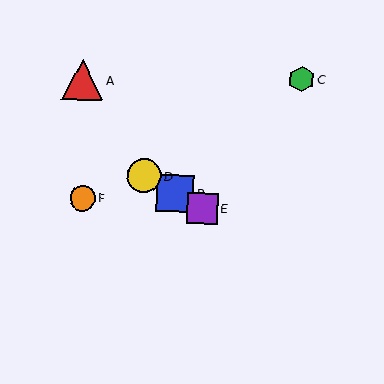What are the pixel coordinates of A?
Object A is at (82, 80).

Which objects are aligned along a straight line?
Objects B, D, E are aligned along a straight line.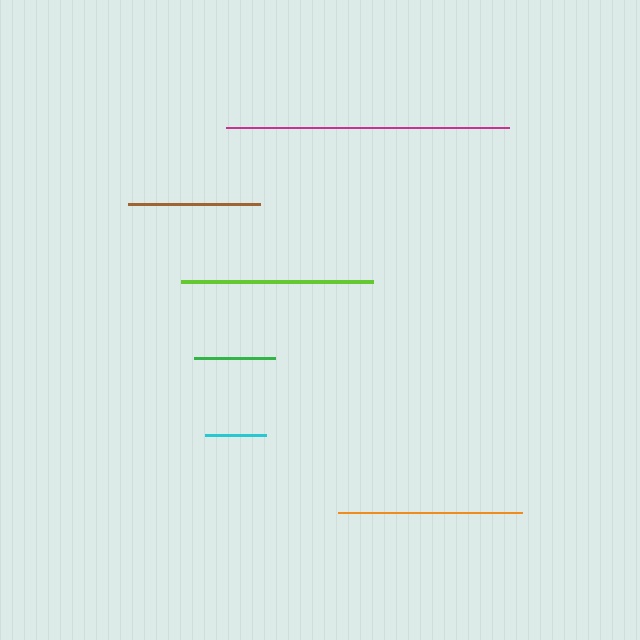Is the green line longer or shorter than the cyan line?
The green line is longer than the cyan line.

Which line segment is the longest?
The magenta line is the longest at approximately 283 pixels.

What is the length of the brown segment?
The brown segment is approximately 132 pixels long.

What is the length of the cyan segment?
The cyan segment is approximately 61 pixels long.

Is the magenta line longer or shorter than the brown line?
The magenta line is longer than the brown line.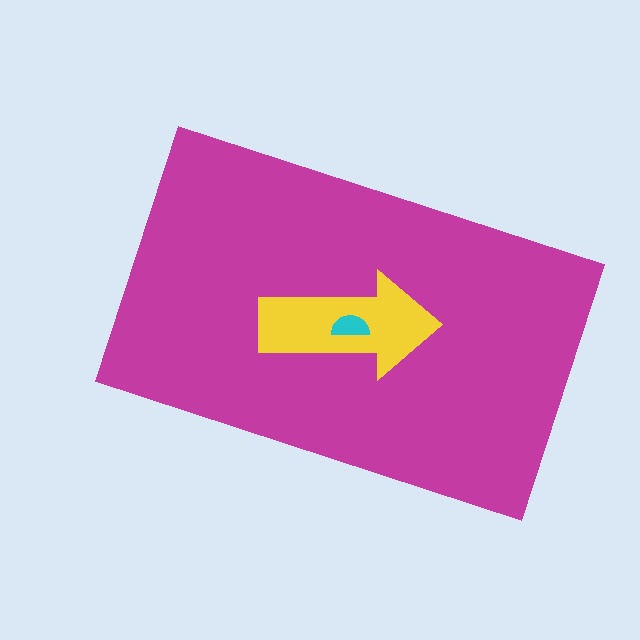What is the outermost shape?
The magenta rectangle.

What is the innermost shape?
The cyan semicircle.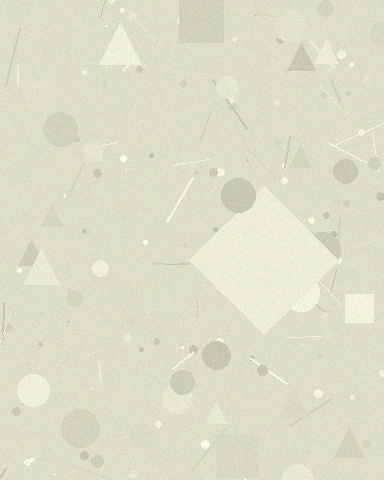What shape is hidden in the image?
A diamond is hidden in the image.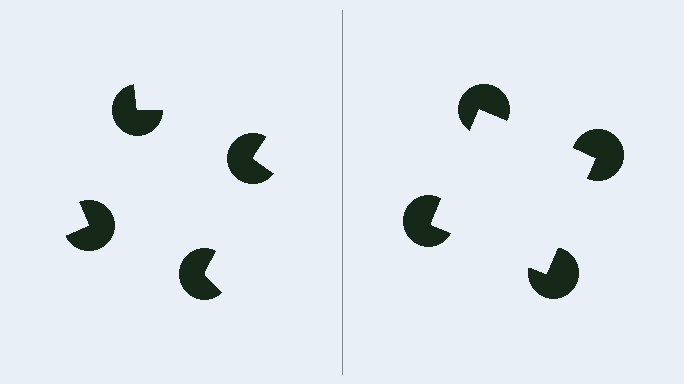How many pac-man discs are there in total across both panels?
8 — 4 on each side.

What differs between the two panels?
The pac-man discs are positioned identically on both sides; only the wedge orientations differ. On the right they align to a square; on the left they are misaligned.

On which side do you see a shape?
An illusory square appears on the right side. On the left side the wedge cuts are rotated, so no coherent shape forms.